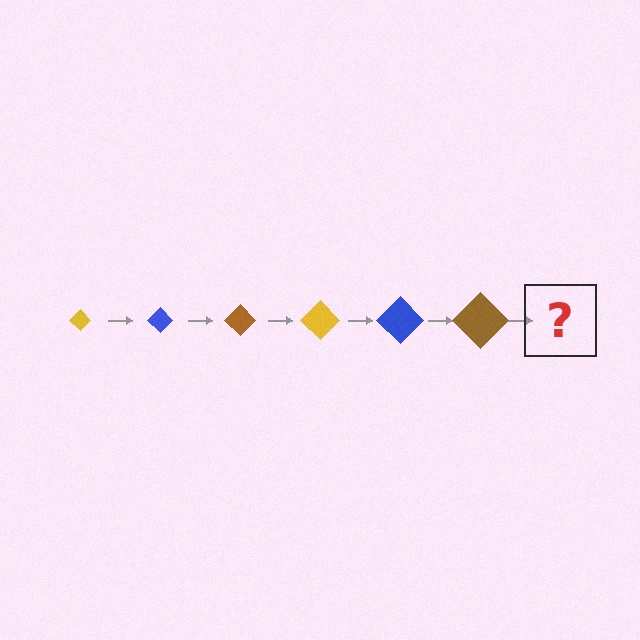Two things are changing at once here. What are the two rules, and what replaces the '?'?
The two rules are that the diamond grows larger each step and the color cycles through yellow, blue, and brown. The '?' should be a yellow diamond, larger than the previous one.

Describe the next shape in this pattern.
It should be a yellow diamond, larger than the previous one.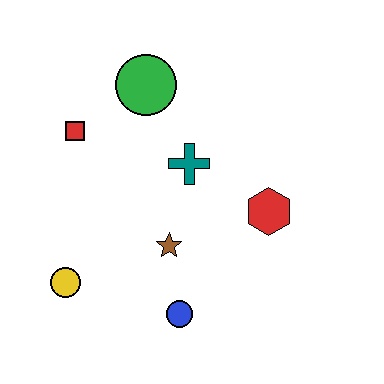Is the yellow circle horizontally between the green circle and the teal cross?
No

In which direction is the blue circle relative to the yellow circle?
The blue circle is to the right of the yellow circle.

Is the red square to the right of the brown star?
No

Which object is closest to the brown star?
The blue circle is closest to the brown star.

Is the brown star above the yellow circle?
Yes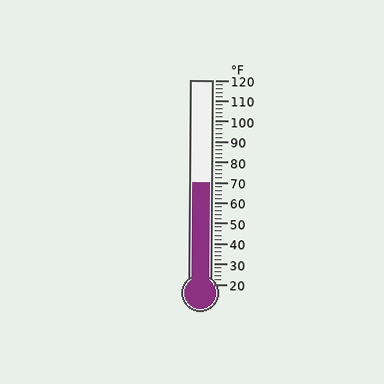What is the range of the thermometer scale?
The thermometer scale ranges from 20°F to 120°F.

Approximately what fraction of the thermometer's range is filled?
The thermometer is filled to approximately 50% of its range.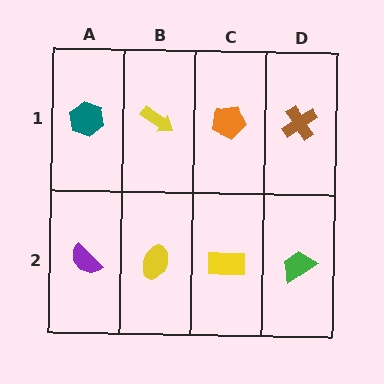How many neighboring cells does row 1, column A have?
2.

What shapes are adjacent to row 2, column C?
An orange pentagon (row 1, column C), a yellow ellipse (row 2, column B), a green trapezoid (row 2, column D).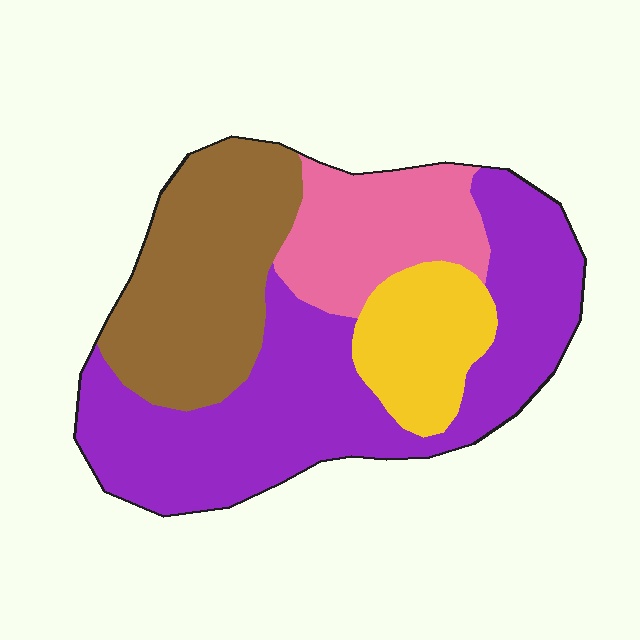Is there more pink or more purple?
Purple.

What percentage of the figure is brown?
Brown covers roughly 25% of the figure.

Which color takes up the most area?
Purple, at roughly 45%.